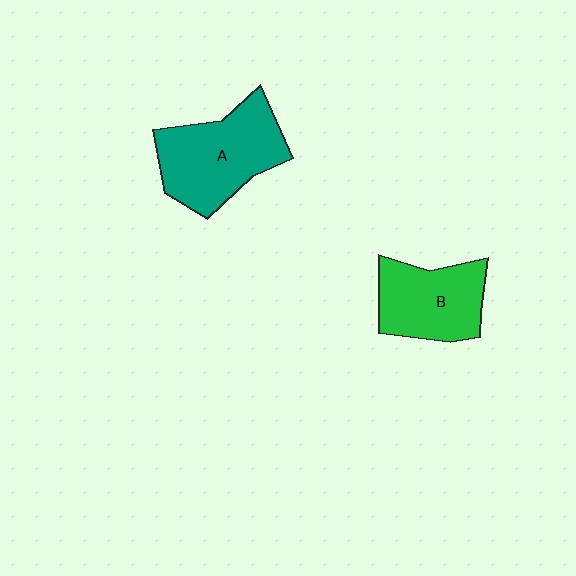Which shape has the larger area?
Shape A (teal).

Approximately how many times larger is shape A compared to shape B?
Approximately 1.3 times.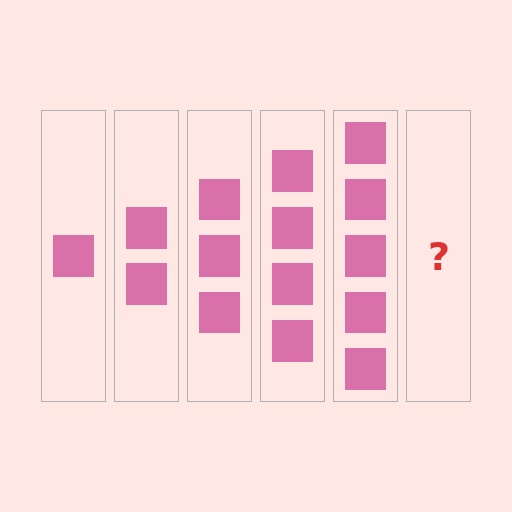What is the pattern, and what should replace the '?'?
The pattern is that each step adds one more square. The '?' should be 6 squares.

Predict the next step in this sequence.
The next step is 6 squares.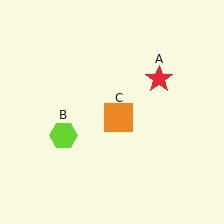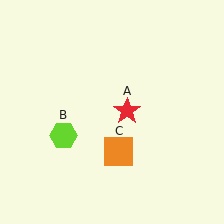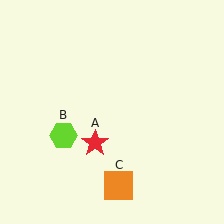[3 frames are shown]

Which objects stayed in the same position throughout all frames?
Lime hexagon (object B) remained stationary.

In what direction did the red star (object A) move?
The red star (object A) moved down and to the left.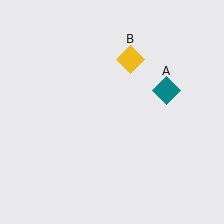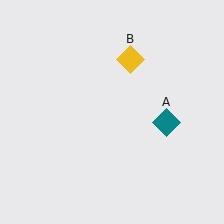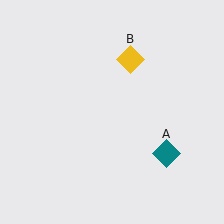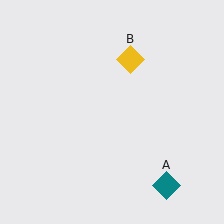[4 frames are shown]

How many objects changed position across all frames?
1 object changed position: teal diamond (object A).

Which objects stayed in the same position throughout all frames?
Yellow diamond (object B) remained stationary.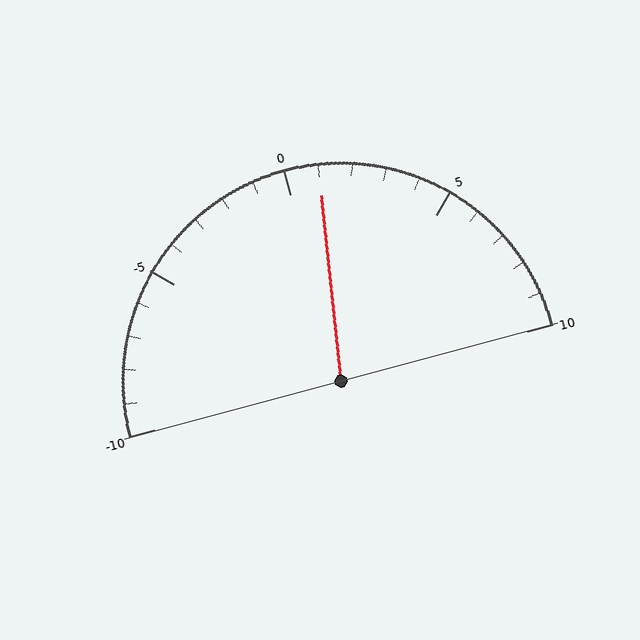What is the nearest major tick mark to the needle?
The nearest major tick mark is 0.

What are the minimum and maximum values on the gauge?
The gauge ranges from -10 to 10.